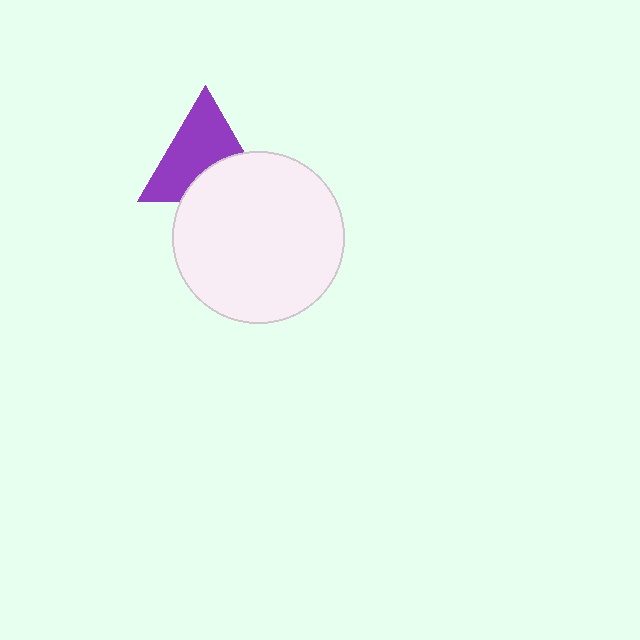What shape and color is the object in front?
The object in front is a white circle.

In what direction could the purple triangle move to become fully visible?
The purple triangle could move up. That would shift it out from behind the white circle entirely.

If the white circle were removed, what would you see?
You would see the complete purple triangle.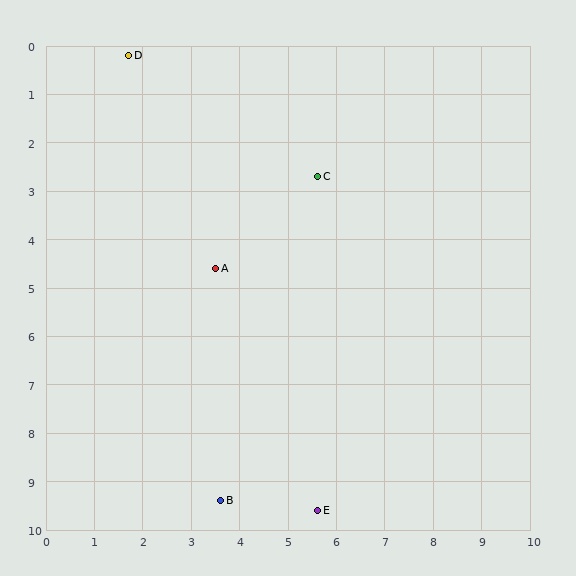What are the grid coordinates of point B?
Point B is at approximately (3.6, 9.4).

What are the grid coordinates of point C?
Point C is at approximately (5.6, 2.7).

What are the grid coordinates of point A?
Point A is at approximately (3.5, 4.6).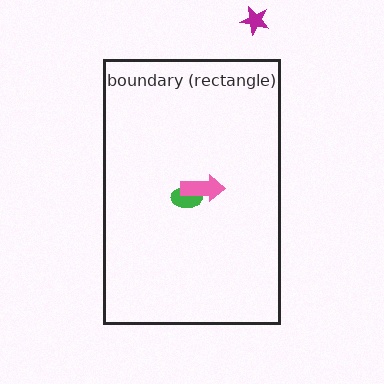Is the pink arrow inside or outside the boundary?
Inside.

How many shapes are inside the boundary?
2 inside, 1 outside.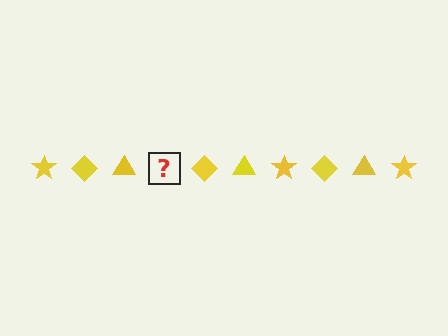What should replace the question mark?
The question mark should be replaced with a yellow star.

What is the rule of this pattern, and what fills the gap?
The rule is that the pattern cycles through star, diamond, triangle shapes in yellow. The gap should be filled with a yellow star.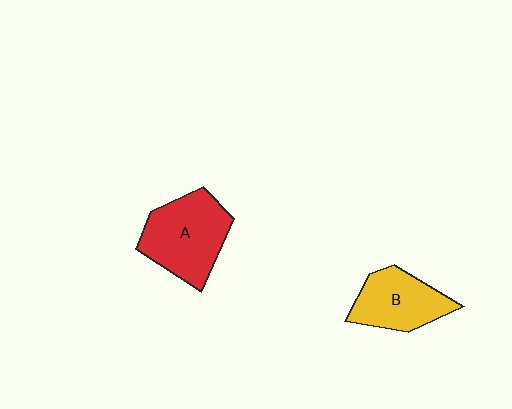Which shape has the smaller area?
Shape B (yellow).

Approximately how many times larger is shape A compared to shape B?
Approximately 1.3 times.